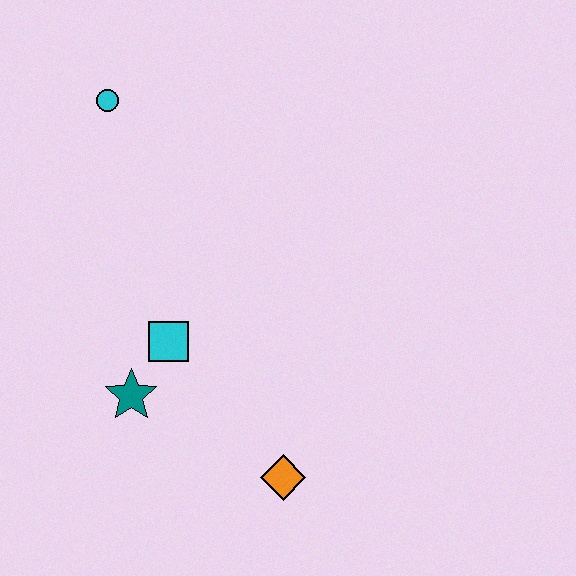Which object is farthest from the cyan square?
The cyan circle is farthest from the cyan square.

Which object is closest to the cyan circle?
The cyan square is closest to the cyan circle.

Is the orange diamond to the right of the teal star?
Yes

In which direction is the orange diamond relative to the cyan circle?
The orange diamond is below the cyan circle.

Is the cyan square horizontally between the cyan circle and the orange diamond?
Yes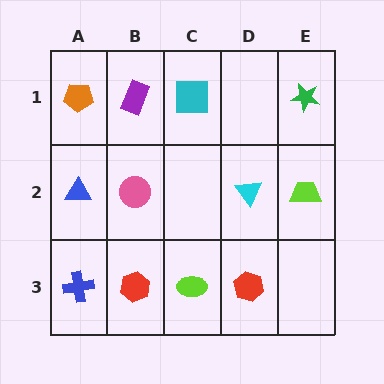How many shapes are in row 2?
4 shapes.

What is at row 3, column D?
A red hexagon.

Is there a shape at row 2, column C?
No, that cell is empty.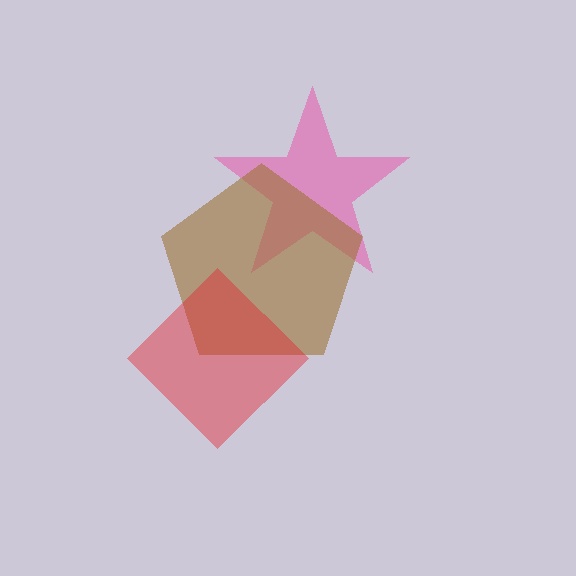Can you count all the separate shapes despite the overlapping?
Yes, there are 3 separate shapes.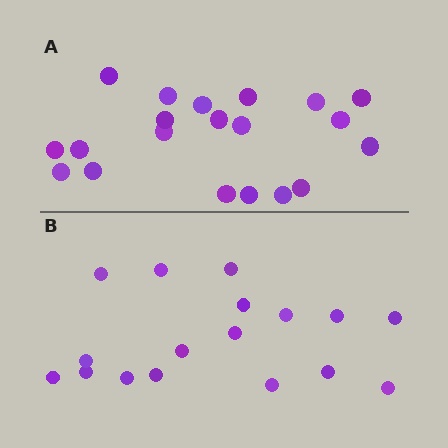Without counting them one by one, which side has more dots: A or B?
Region A (the top region) has more dots.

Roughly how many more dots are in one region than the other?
Region A has just a few more — roughly 2 or 3 more dots than region B.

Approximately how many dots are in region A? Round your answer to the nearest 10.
About 20 dots.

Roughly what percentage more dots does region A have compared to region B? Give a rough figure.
About 20% more.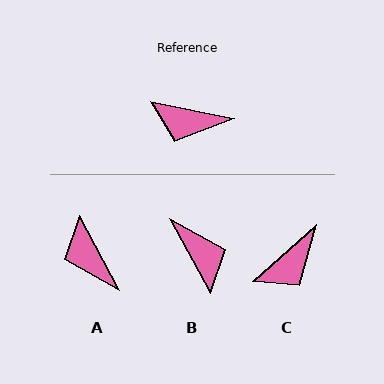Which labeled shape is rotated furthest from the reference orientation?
B, about 130 degrees away.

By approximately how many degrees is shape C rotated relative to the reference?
Approximately 53 degrees counter-clockwise.